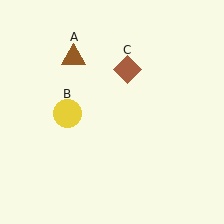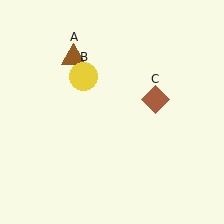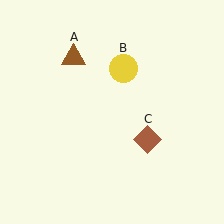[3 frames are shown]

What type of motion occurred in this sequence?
The yellow circle (object B), brown diamond (object C) rotated clockwise around the center of the scene.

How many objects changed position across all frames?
2 objects changed position: yellow circle (object B), brown diamond (object C).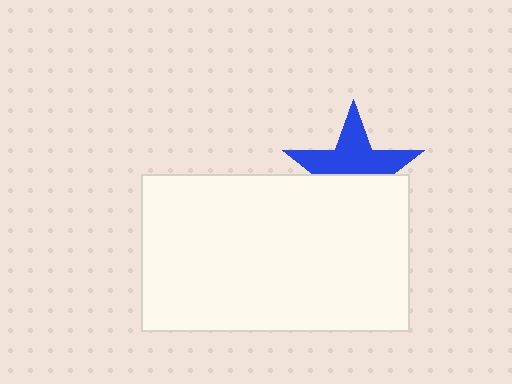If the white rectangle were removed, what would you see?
You would see the complete blue star.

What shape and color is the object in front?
The object in front is a white rectangle.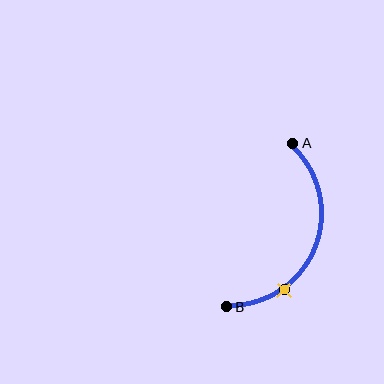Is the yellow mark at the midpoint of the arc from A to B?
No. The yellow mark lies on the arc but is closer to endpoint B. The arc midpoint would be at the point on the curve equidistant along the arc from both A and B.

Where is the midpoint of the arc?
The arc midpoint is the point on the curve farthest from the straight line joining A and B. It sits to the right of that line.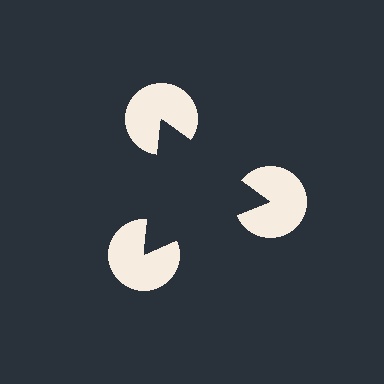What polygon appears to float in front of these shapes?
An illusory triangle — its edges are inferred from the aligned wedge cuts in the pac-man discs, not physically drawn.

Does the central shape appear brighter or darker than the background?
It typically appears slightly darker than the background, even though no actual brightness change is drawn.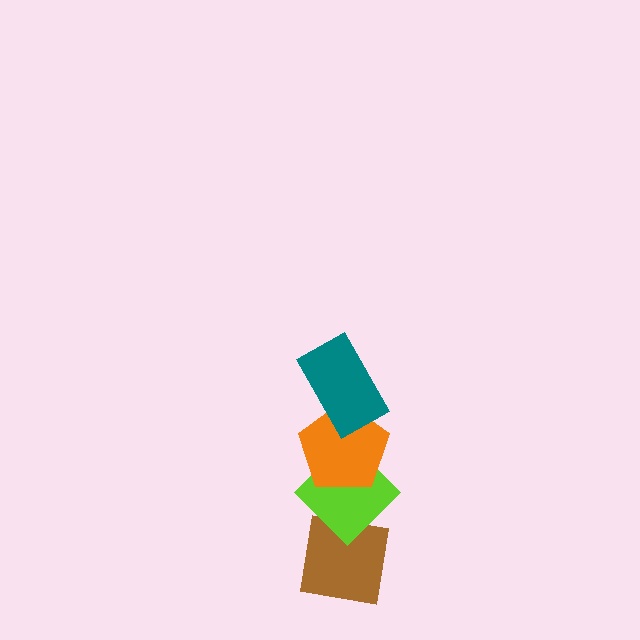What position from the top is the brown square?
The brown square is 4th from the top.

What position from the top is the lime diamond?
The lime diamond is 3rd from the top.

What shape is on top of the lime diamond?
The orange pentagon is on top of the lime diamond.